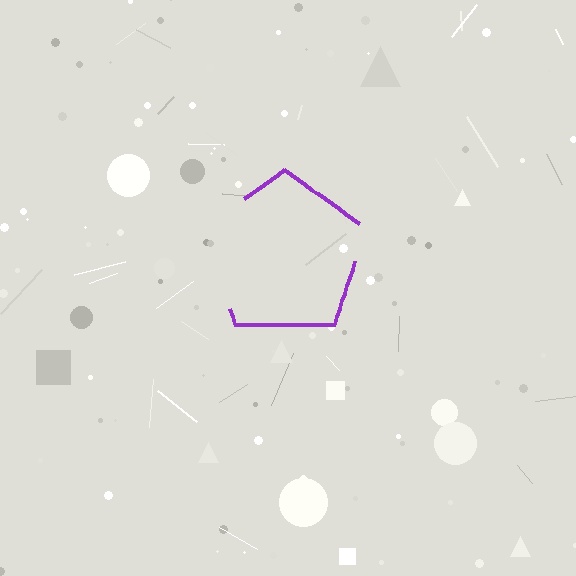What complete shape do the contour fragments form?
The contour fragments form a pentagon.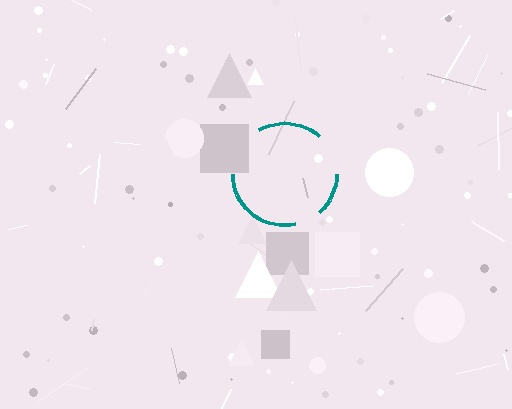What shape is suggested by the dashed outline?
The dashed outline suggests a circle.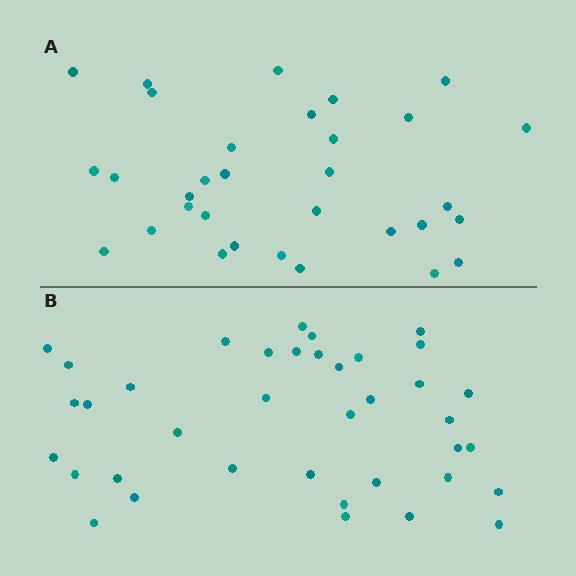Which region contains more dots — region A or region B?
Region B (the bottom region) has more dots.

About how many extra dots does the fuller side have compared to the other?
Region B has about 6 more dots than region A.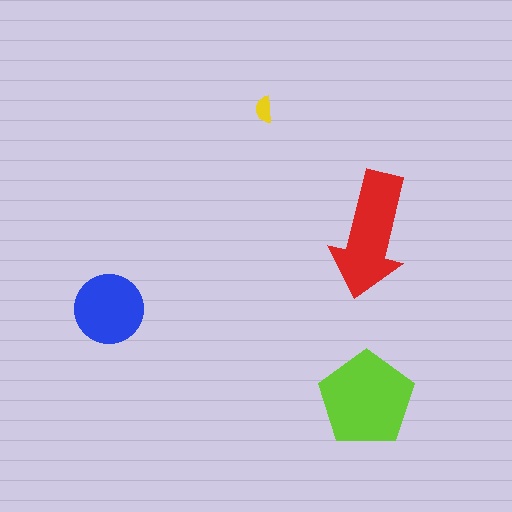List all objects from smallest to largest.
The yellow semicircle, the blue circle, the red arrow, the lime pentagon.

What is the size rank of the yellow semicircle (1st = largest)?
4th.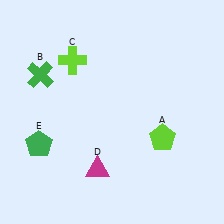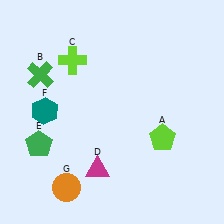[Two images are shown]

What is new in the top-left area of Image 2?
A teal hexagon (F) was added in the top-left area of Image 2.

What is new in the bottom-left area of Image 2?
An orange circle (G) was added in the bottom-left area of Image 2.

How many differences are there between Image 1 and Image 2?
There are 2 differences between the two images.